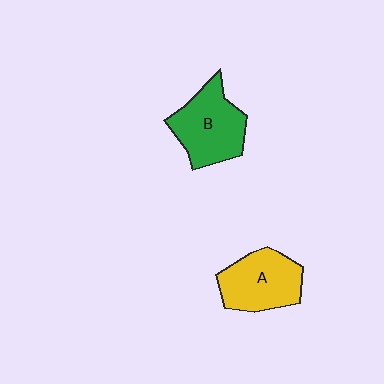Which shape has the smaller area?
Shape A (yellow).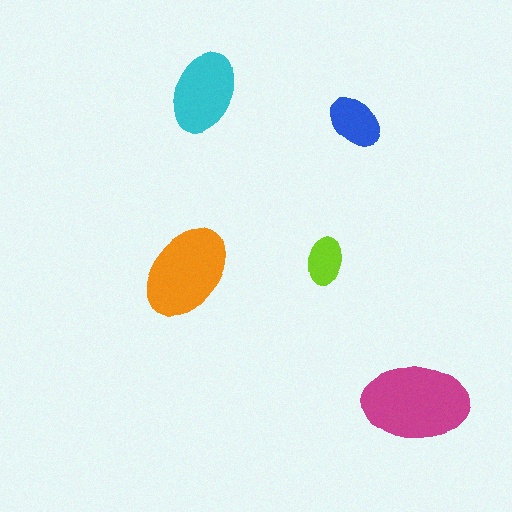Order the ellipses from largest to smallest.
the magenta one, the orange one, the cyan one, the blue one, the lime one.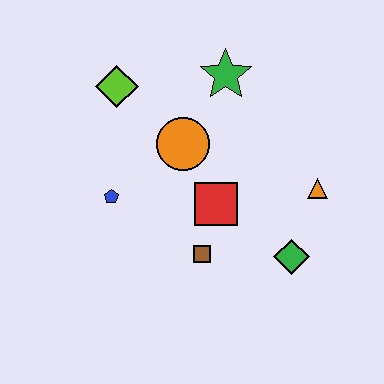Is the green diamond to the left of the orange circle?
No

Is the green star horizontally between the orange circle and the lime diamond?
No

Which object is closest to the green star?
The orange circle is closest to the green star.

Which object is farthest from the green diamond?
The lime diamond is farthest from the green diamond.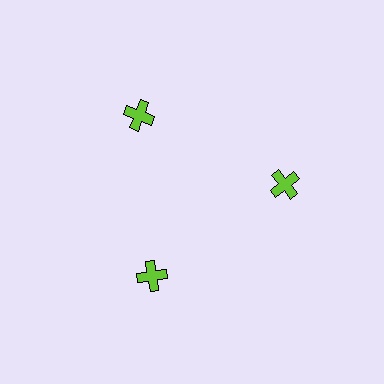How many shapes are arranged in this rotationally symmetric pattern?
There are 3 shapes, arranged in 3 groups of 1.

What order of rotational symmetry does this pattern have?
This pattern has 3-fold rotational symmetry.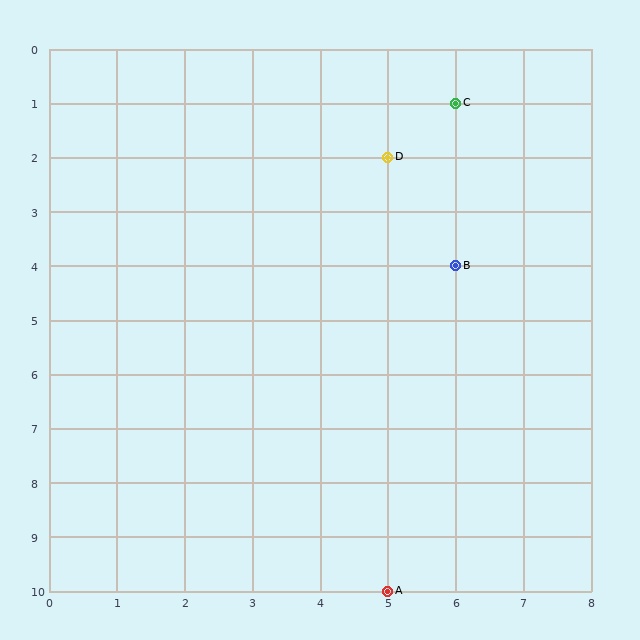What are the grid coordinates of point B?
Point B is at grid coordinates (6, 4).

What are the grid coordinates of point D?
Point D is at grid coordinates (5, 2).